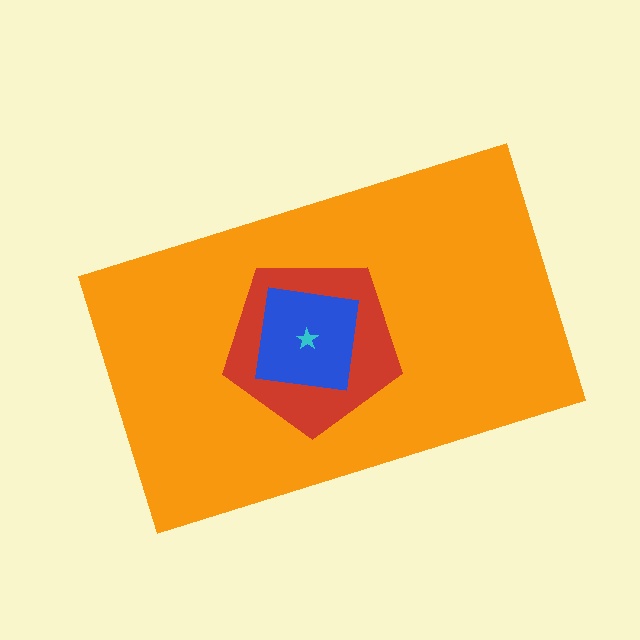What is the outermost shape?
The orange rectangle.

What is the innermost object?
The cyan star.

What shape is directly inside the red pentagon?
The blue square.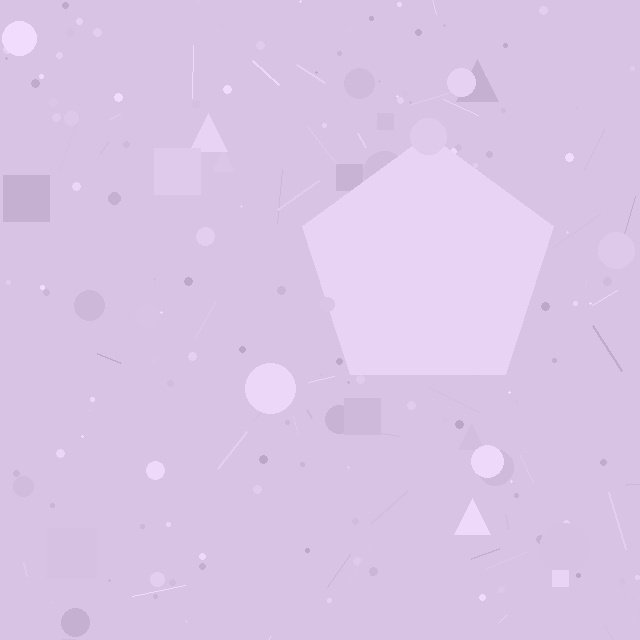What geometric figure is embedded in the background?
A pentagon is embedded in the background.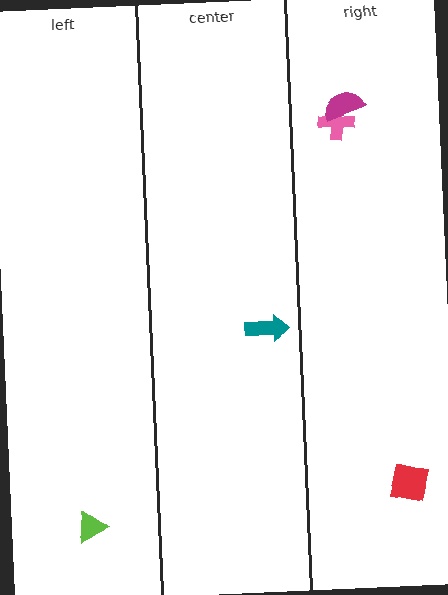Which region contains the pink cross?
The right region.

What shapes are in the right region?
The pink cross, the red square, the magenta semicircle.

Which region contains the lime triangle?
The left region.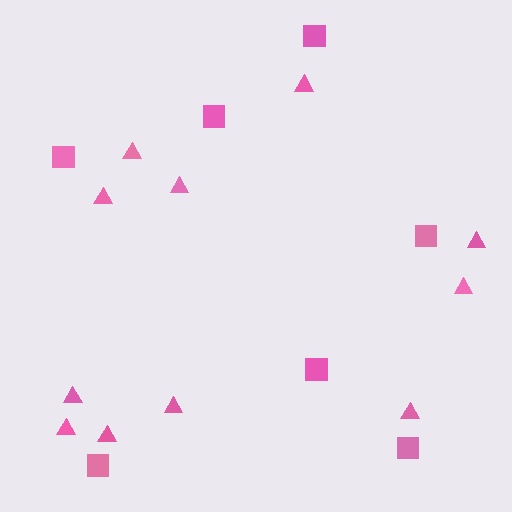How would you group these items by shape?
There are 2 groups: one group of triangles (11) and one group of squares (7).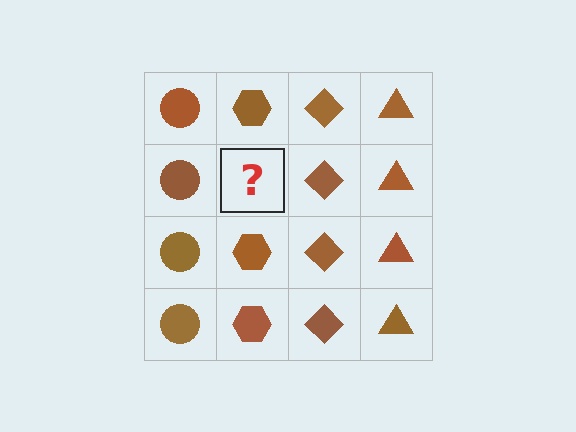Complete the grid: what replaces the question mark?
The question mark should be replaced with a brown hexagon.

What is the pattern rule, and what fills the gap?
The rule is that each column has a consistent shape. The gap should be filled with a brown hexagon.